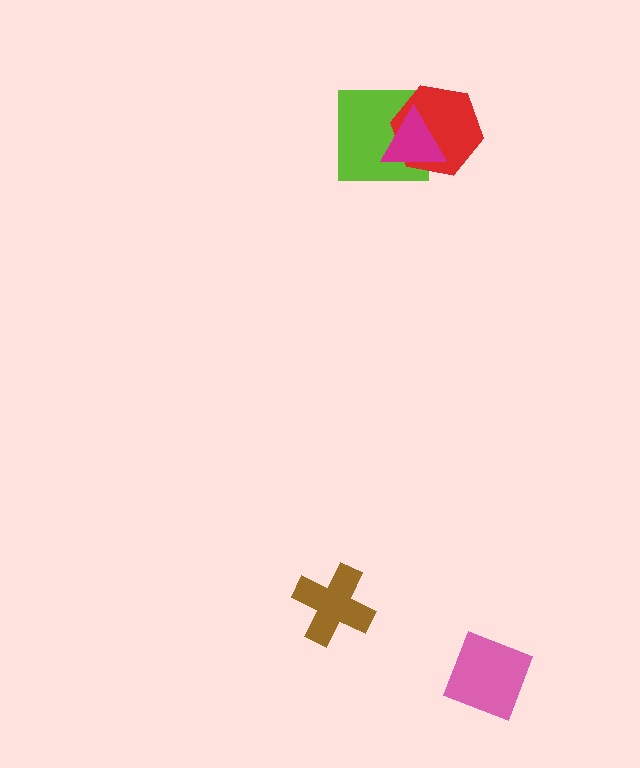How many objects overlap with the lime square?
2 objects overlap with the lime square.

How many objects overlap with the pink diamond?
0 objects overlap with the pink diamond.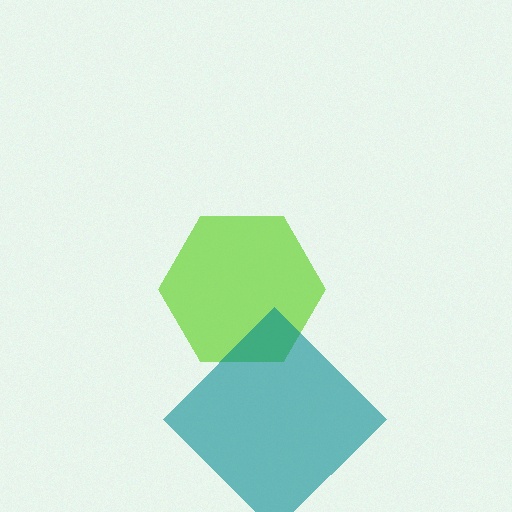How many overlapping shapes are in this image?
There are 2 overlapping shapes in the image.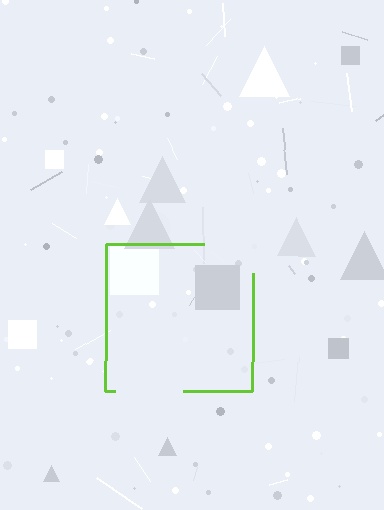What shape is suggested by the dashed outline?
The dashed outline suggests a square.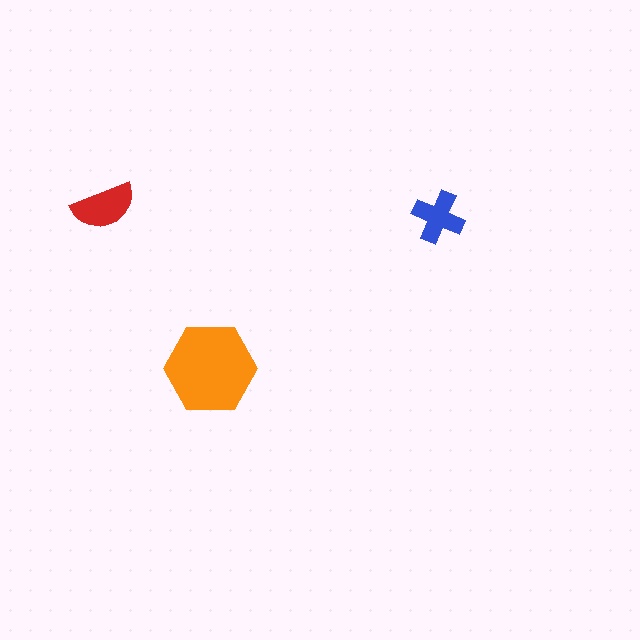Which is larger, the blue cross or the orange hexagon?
The orange hexagon.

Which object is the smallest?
The blue cross.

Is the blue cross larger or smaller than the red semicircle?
Smaller.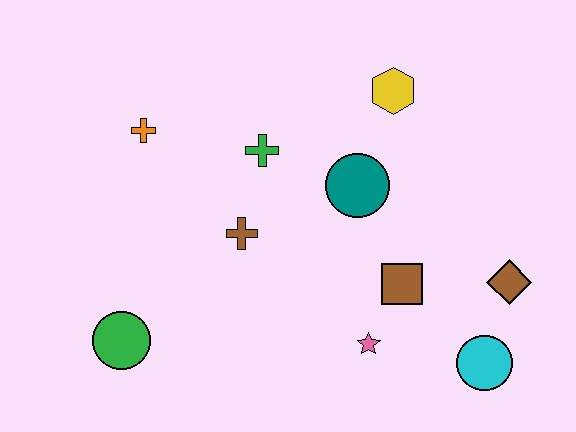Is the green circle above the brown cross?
No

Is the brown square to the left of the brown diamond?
Yes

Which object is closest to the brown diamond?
The cyan circle is closest to the brown diamond.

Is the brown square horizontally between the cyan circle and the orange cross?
Yes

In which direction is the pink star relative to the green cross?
The pink star is below the green cross.